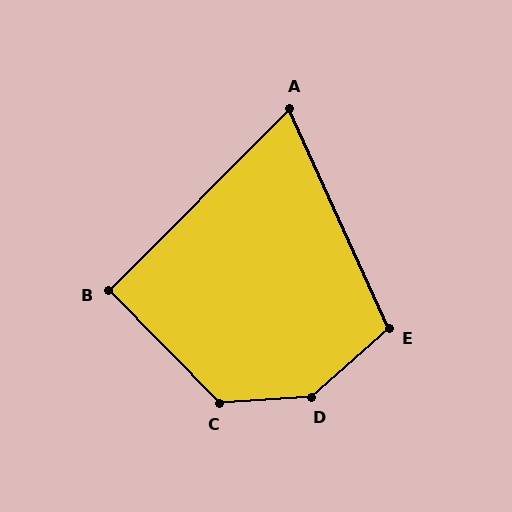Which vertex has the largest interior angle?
D, at approximately 142 degrees.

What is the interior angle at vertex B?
Approximately 91 degrees (approximately right).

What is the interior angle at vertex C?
Approximately 131 degrees (obtuse).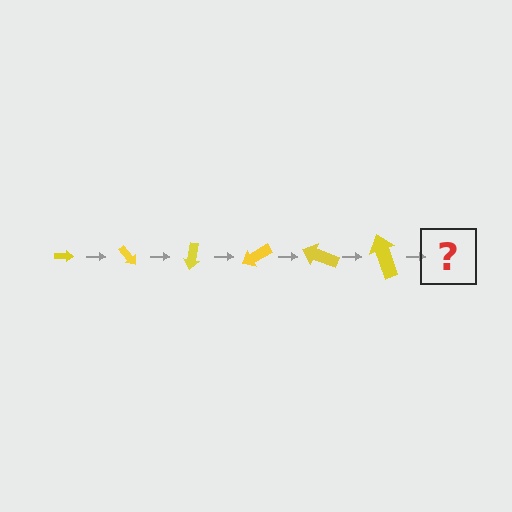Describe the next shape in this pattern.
It should be an arrow, larger than the previous one and rotated 300 degrees from the start.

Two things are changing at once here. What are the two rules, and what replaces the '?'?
The two rules are that the arrow grows larger each step and it rotates 50 degrees each step. The '?' should be an arrow, larger than the previous one and rotated 300 degrees from the start.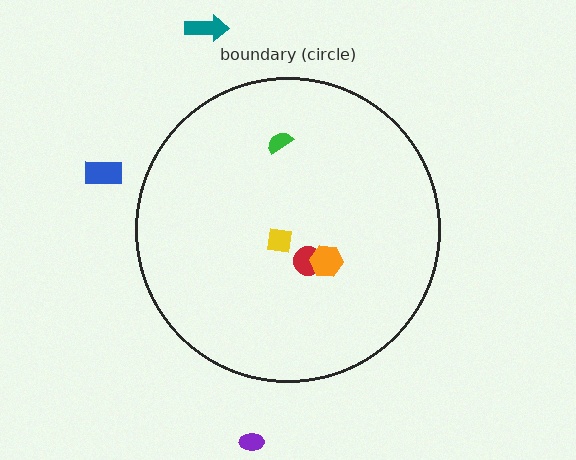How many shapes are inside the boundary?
4 inside, 3 outside.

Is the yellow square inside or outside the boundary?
Inside.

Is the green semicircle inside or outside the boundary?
Inside.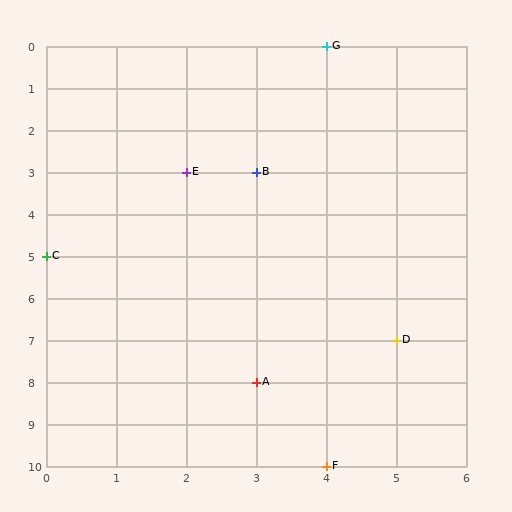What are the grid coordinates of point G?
Point G is at grid coordinates (4, 0).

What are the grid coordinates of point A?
Point A is at grid coordinates (3, 8).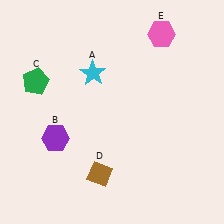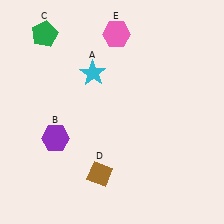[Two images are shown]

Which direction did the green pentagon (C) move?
The green pentagon (C) moved up.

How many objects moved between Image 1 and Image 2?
2 objects moved between the two images.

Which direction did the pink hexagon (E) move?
The pink hexagon (E) moved left.